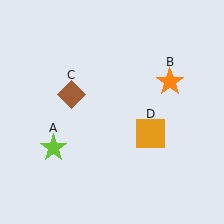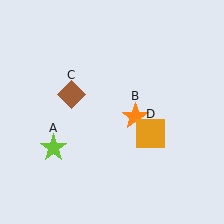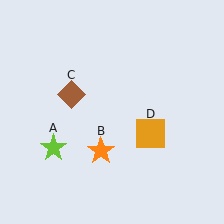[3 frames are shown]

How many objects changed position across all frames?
1 object changed position: orange star (object B).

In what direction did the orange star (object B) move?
The orange star (object B) moved down and to the left.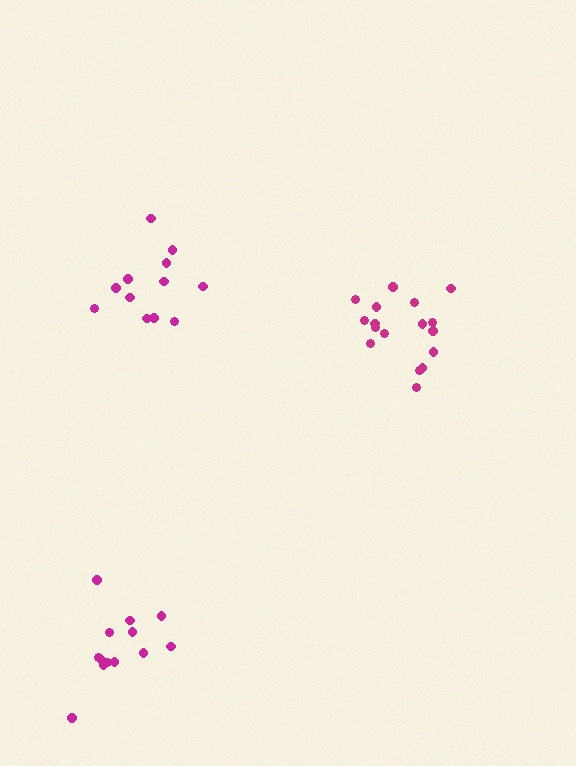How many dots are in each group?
Group 1: 12 dots, Group 2: 17 dots, Group 3: 13 dots (42 total).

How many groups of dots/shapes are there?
There are 3 groups.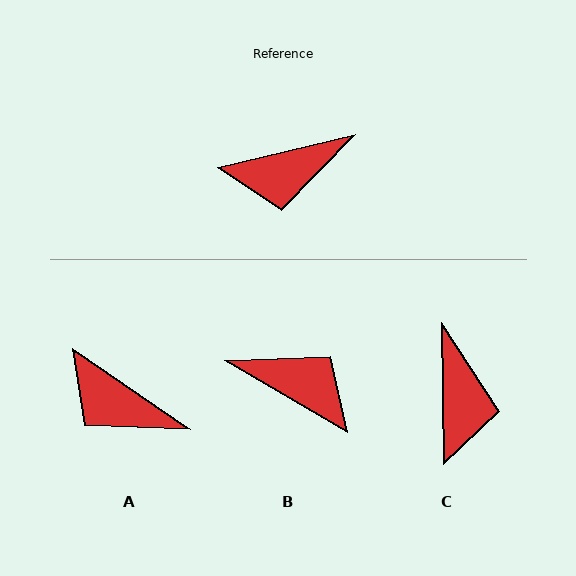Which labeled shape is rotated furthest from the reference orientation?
B, about 136 degrees away.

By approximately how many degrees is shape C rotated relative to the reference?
Approximately 77 degrees counter-clockwise.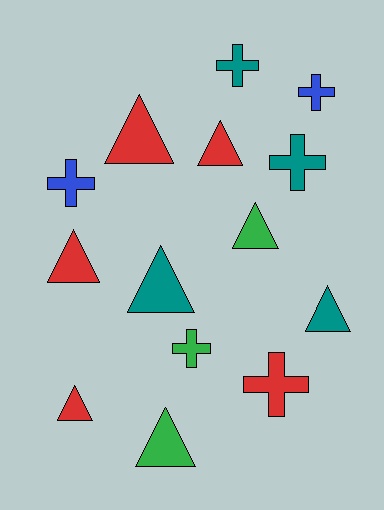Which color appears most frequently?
Red, with 5 objects.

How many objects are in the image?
There are 14 objects.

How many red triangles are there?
There are 4 red triangles.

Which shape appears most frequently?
Triangle, with 8 objects.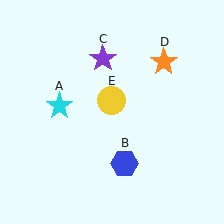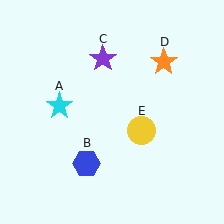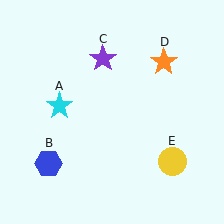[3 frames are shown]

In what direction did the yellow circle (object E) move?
The yellow circle (object E) moved down and to the right.